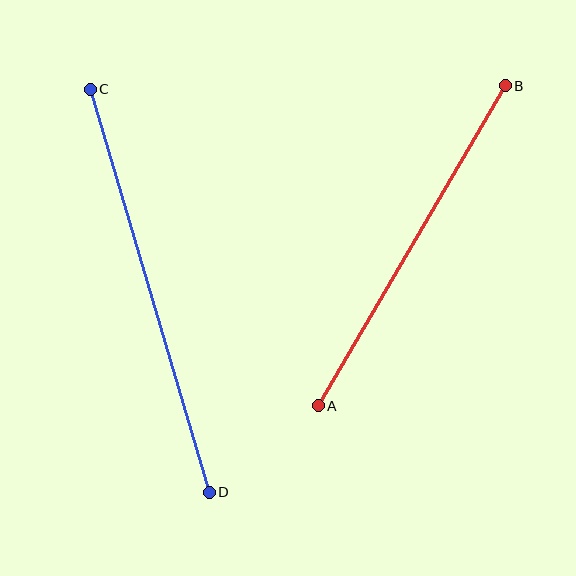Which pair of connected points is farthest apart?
Points C and D are farthest apart.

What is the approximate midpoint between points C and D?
The midpoint is at approximately (150, 291) pixels.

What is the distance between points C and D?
The distance is approximately 420 pixels.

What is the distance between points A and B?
The distance is approximately 371 pixels.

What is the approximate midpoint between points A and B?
The midpoint is at approximately (412, 246) pixels.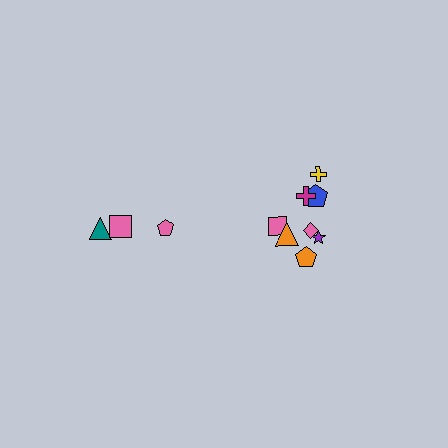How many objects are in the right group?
There are 8 objects.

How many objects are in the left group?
There are 3 objects.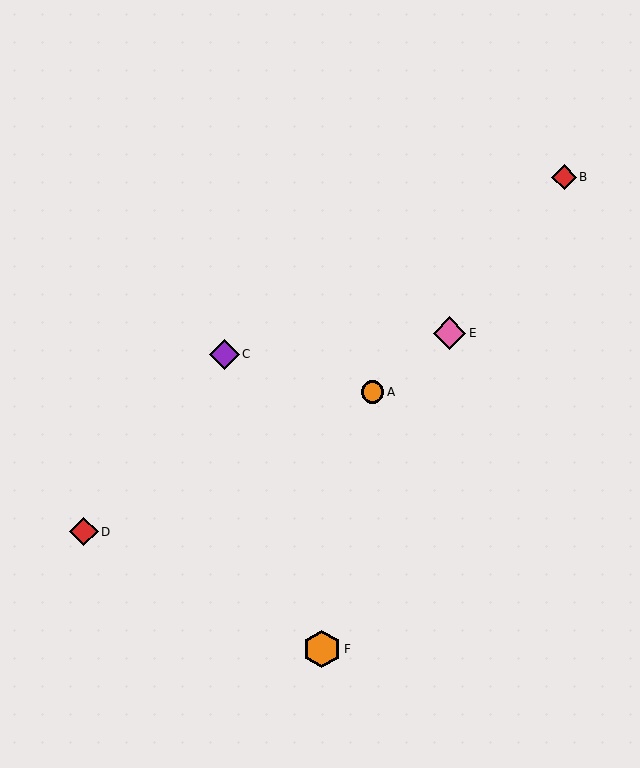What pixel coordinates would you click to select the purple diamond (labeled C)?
Click at (224, 354) to select the purple diamond C.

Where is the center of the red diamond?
The center of the red diamond is at (564, 177).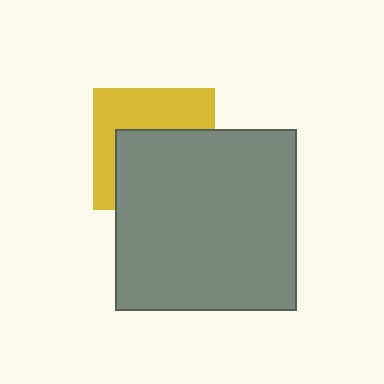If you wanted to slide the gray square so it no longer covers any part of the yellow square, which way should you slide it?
Slide it down — that is the most direct way to separate the two shapes.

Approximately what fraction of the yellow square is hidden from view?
Roughly 54% of the yellow square is hidden behind the gray square.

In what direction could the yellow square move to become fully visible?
The yellow square could move up. That would shift it out from behind the gray square entirely.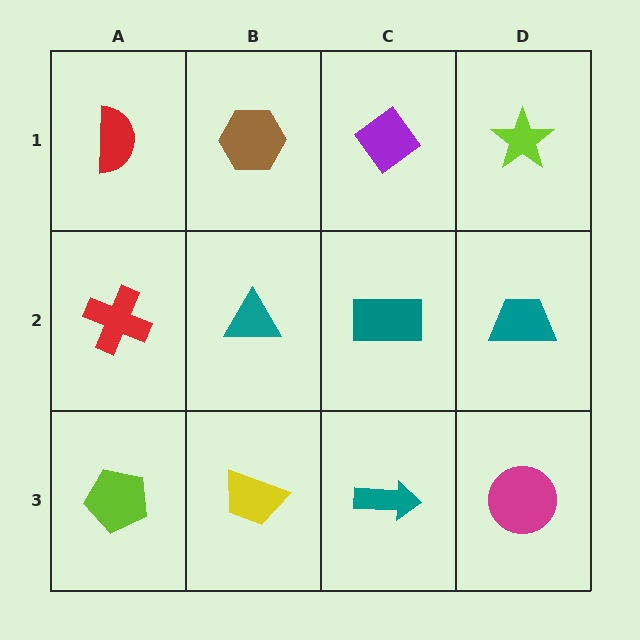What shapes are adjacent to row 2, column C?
A purple diamond (row 1, column C), a teal arrow (row 3, column C), a teal triangle (row 2, column B), a teal trapezoid (row 2, column D).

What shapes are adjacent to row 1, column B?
A teal triangle (row 2, column B), a red semicircle (row 1, column A), a purple diamond (row 1, column C).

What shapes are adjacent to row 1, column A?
A red cross (row 2, column A), a brown hexagon (row 1, column B).